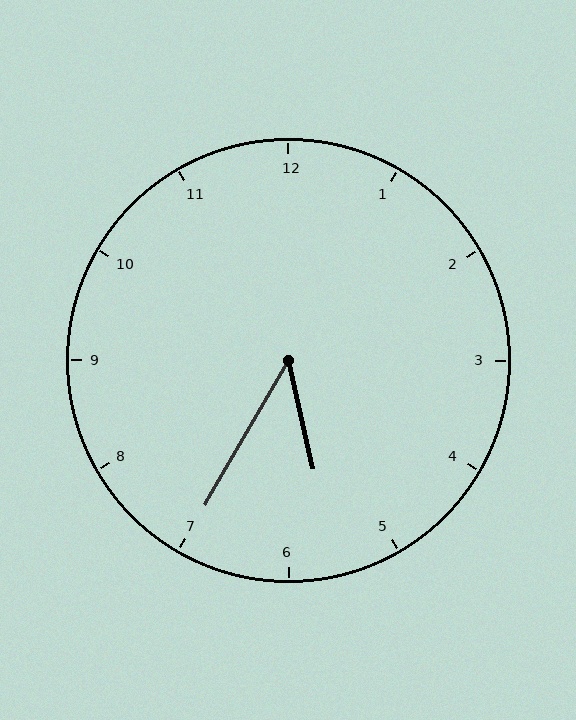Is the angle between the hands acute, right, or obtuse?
It is acute.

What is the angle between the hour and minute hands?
Approximately 42 degrees.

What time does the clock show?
5:35.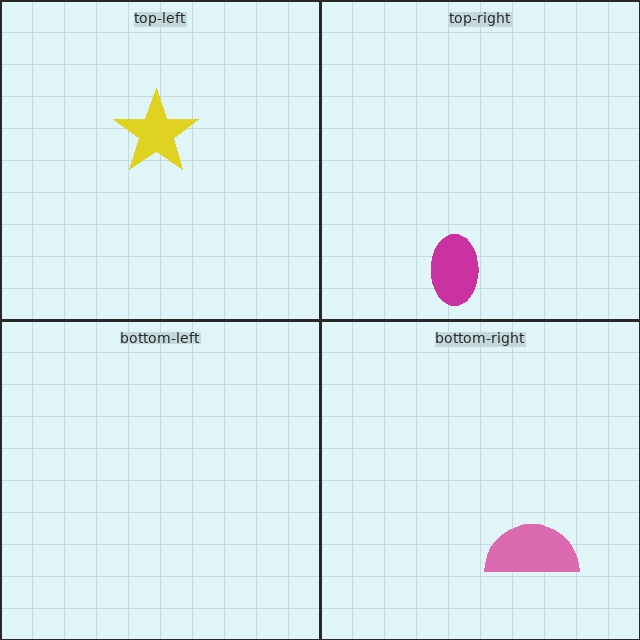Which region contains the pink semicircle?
The bottom-right region.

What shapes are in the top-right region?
The magenta ellipse.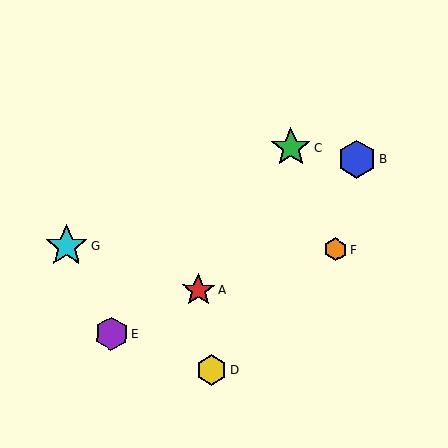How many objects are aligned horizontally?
2 objects (F, G) are aligned horizontally.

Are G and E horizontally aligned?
No, G is at y≈246 and E is at y≈334.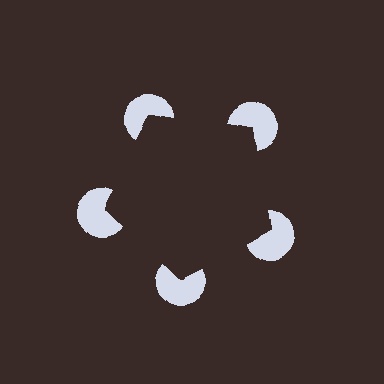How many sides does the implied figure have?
5 sides.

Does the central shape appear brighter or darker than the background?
It typically appears slightly darker than the background, even though no actual brightness change is drawn.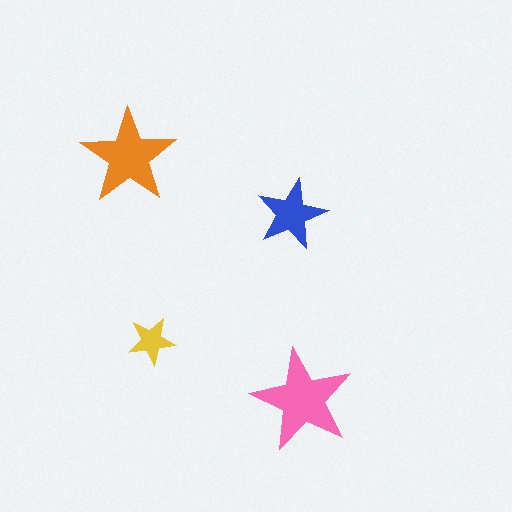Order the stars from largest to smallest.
the pink one, the orange one, the blue one, the yellow one.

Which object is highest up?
The orange star is topmost.